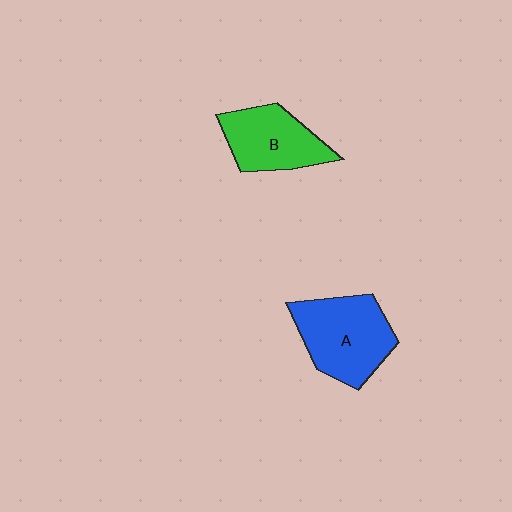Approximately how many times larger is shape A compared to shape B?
Approximately 1.2 times.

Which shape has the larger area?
Shape A (blue).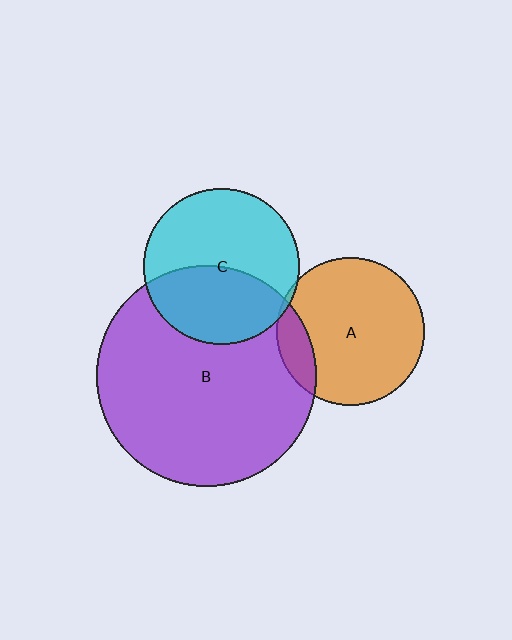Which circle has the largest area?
Circle B (purple).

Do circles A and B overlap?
Yes.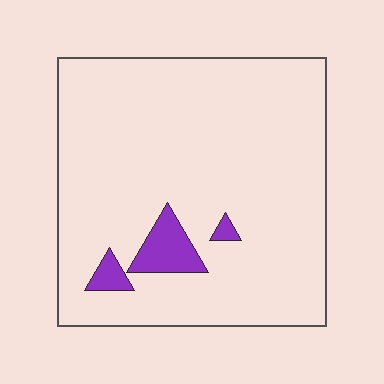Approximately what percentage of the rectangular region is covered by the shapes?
Approximately 5%.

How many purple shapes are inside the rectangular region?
3.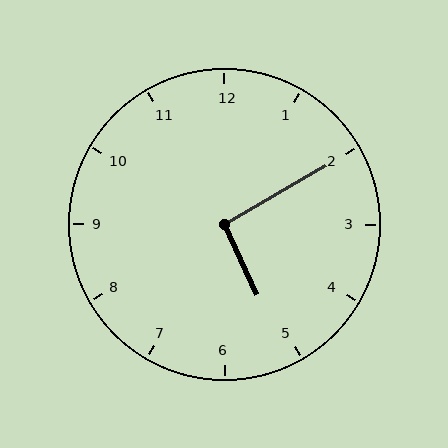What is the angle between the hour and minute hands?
Approximately 95 degrees.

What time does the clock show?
5:10.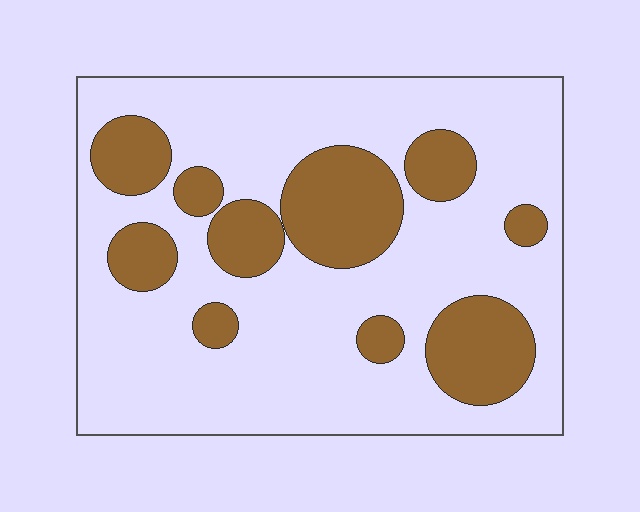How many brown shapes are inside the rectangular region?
10.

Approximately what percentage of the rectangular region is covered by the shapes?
Approximately 25%.